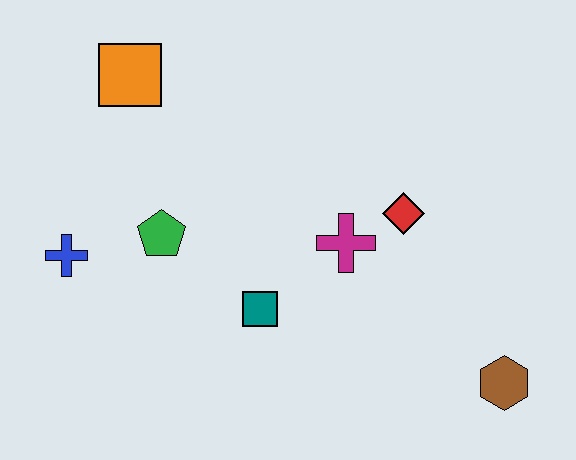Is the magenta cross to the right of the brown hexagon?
No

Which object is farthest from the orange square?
The brown hexagon is farthest from the orange square.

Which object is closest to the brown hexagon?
The red diamond is closest to the brown hexagon.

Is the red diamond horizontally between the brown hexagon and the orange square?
Yes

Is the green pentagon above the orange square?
No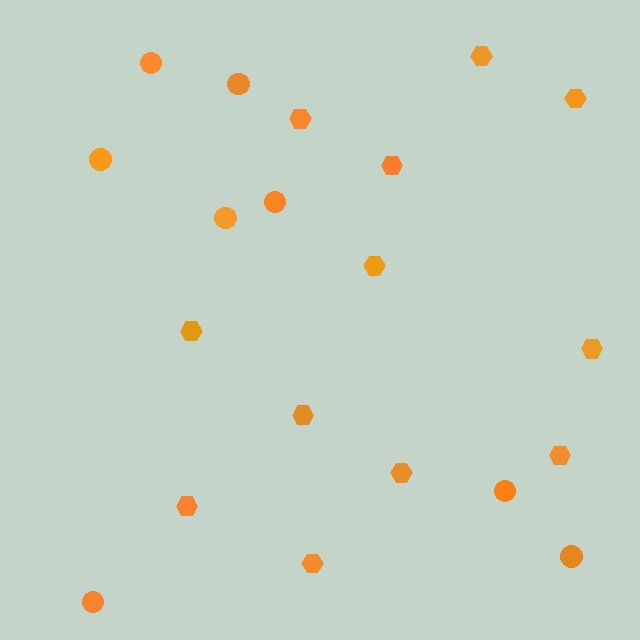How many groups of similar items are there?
There are 2 groups: one group of circles (8) and one group of hexagons (12).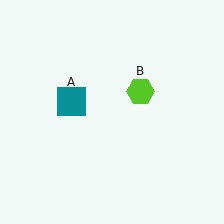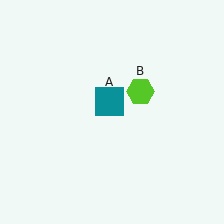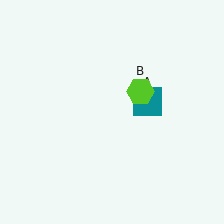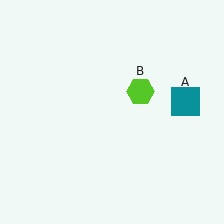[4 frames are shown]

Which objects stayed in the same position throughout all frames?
Lime hexagon (object B) remained stationary.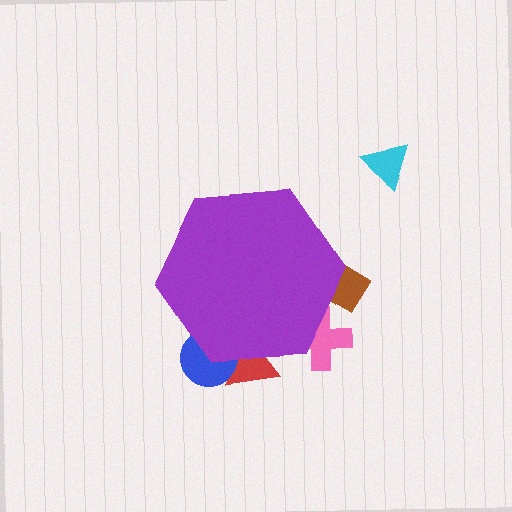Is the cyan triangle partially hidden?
No, the cyan triangle is fully visible.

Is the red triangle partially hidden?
Yes, the red triangle is partially hidden behind the purple hexagon.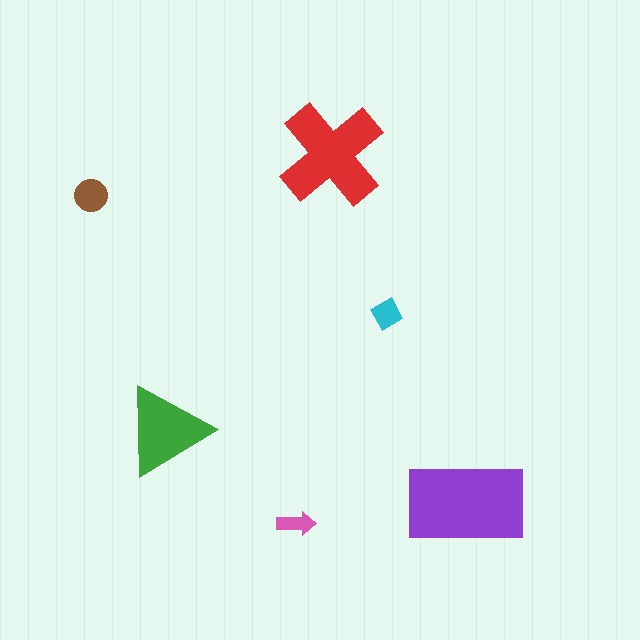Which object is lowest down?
The pink arrow is bottommost.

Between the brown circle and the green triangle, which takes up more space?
The green triangle.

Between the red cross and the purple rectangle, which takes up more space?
The purple rectangle.